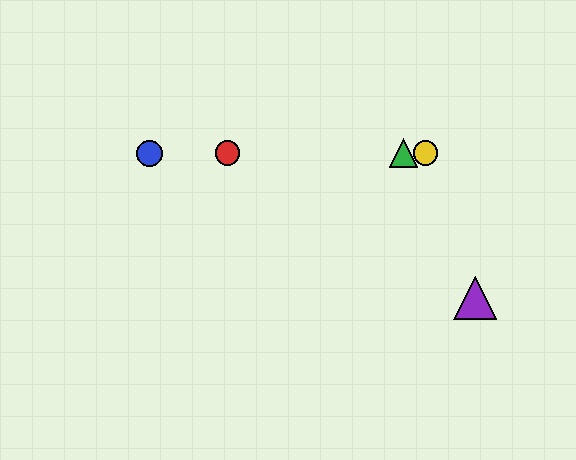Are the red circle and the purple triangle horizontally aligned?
No, the red circle is at y≈153 and the purple triangle is at y≈298.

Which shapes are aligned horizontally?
The red circle, the blue circle, the green triangle, the yellow circle are aligned horizontally.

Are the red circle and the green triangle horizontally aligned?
Yes, both are at y≈153.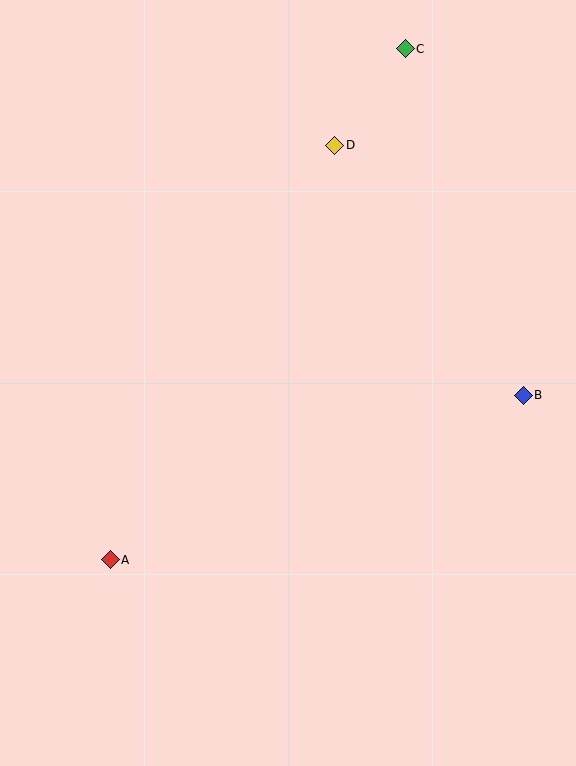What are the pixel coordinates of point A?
Point A is at (110, 560).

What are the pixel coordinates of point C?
Point C is at (405, 49).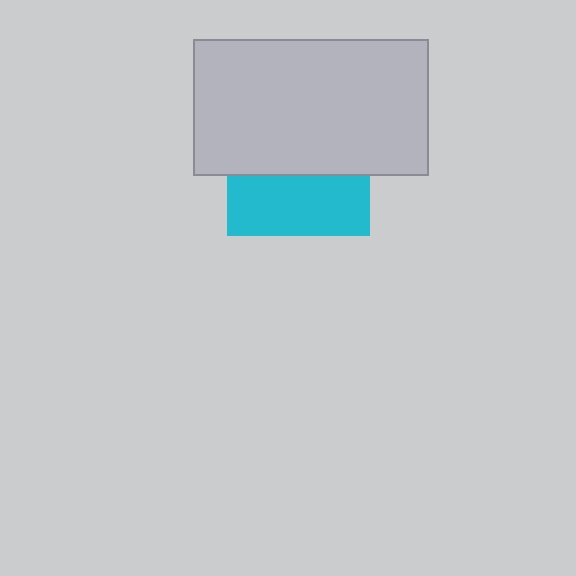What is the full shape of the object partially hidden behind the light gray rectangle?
The partially hidden object is a cyan square.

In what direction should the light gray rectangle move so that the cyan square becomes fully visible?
The light gray rectangle should move up. That is the shortest direction to clear the overlap and leave the cyan square fully visible.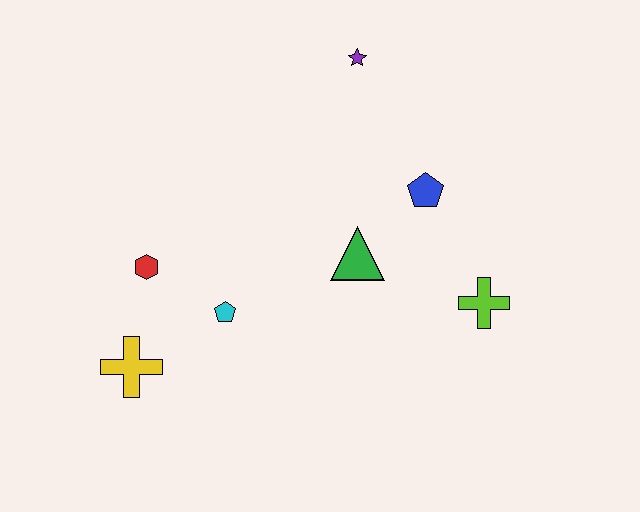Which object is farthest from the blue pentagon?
The yellow cross is farthest from the blue pentagon.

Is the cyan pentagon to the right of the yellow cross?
Yes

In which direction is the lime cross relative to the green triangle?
The lime cross is to the right of the green triangle.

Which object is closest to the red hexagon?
The cyan pentagon is closest to the red hexagon.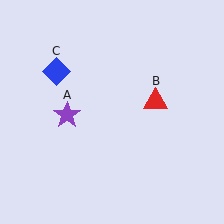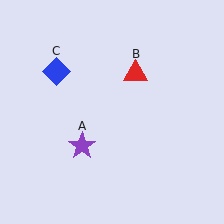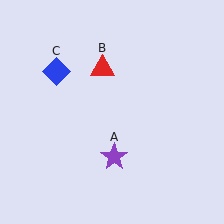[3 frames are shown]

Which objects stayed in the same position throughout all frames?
Blue diamond (object C) remained stationary.